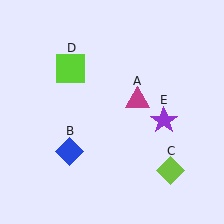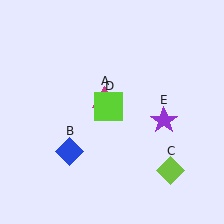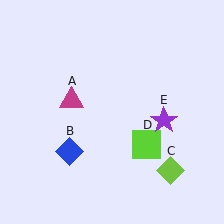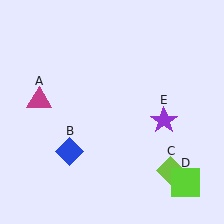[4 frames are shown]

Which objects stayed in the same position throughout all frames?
Blue diamond (object B) and lime diamond (object C) and purple star (object E) remained stationary.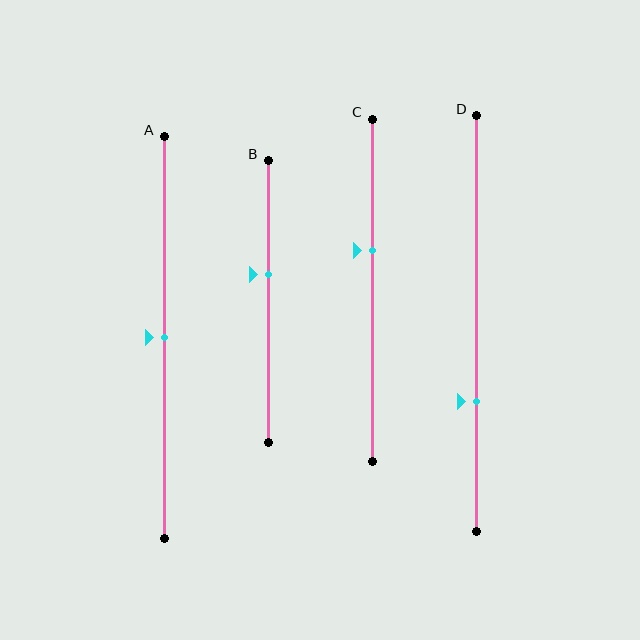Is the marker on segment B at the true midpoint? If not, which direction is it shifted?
No, the marker on segment B is shifted upward by about 10% of the segment length.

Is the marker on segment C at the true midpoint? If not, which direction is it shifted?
No, the marker on segment C is shifted upward by about 12% of the segment length.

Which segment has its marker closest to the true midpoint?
Segment A has its marker closest to the true midpoint.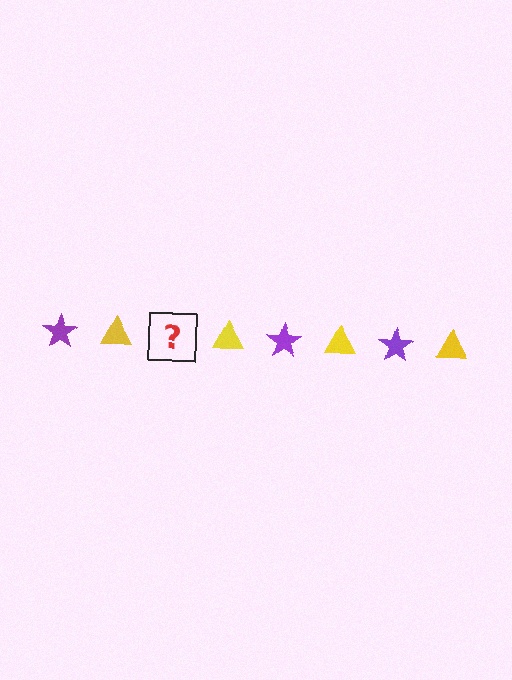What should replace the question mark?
The question mark should be replaced with a purple star.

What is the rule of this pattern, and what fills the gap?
The rule is that the pattern alternates between purple star and yellow triangle. The gap should be filled with a purple star.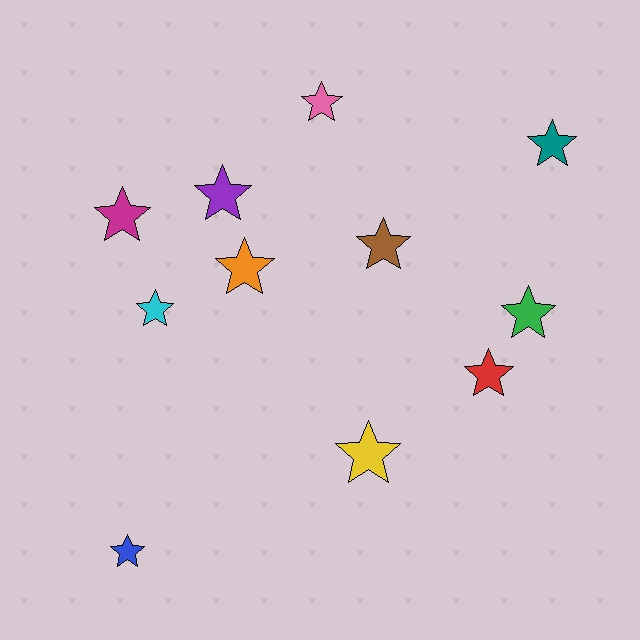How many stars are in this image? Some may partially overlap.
There are 11 stars.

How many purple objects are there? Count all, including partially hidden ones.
There is 1 purple object.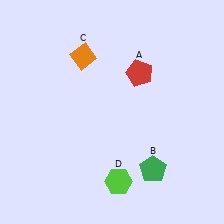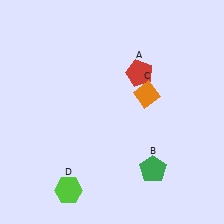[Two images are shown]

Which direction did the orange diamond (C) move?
The orange diamond (C) moved right.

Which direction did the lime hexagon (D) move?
The lime hexagon (D) moved left.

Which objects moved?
The objects that moved are: the orange diamond (C), the lime hexagon (D).